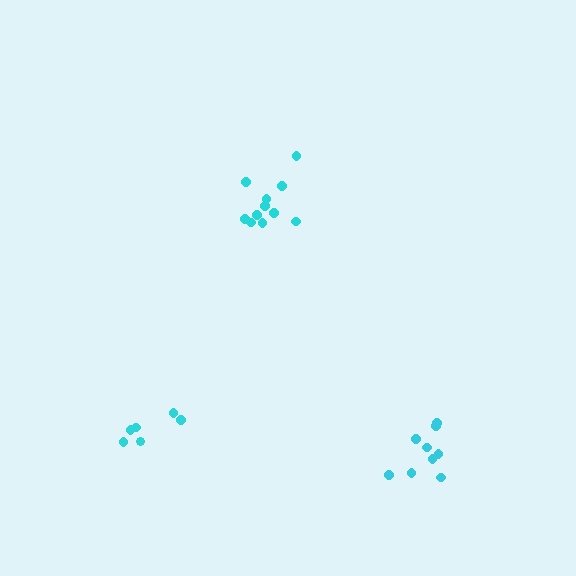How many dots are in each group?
Group 1: 9 dots, Group 2: 11 dots, Group 3: 6 dots (26 total).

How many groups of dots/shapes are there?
There are 3 groups.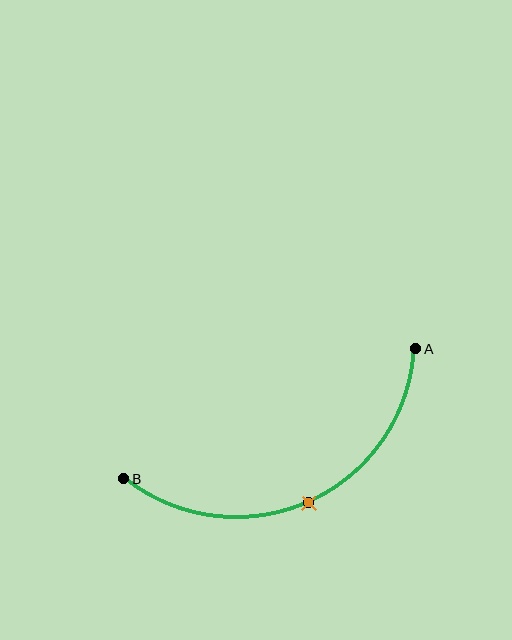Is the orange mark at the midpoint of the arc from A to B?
Yes. The orange mark lies on the arc at equal arc-length from both A and B — it is the arc midpoint.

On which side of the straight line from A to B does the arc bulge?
The arc bulges below the straight line connecting A and B.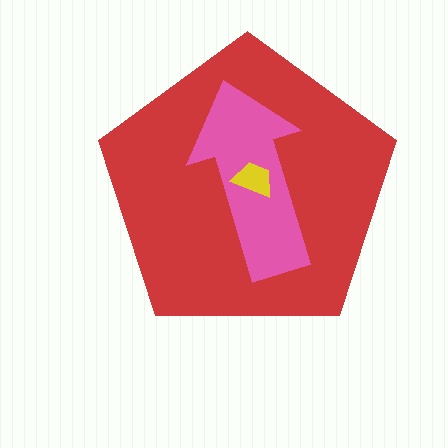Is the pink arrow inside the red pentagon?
Yes.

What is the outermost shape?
The red pentagon.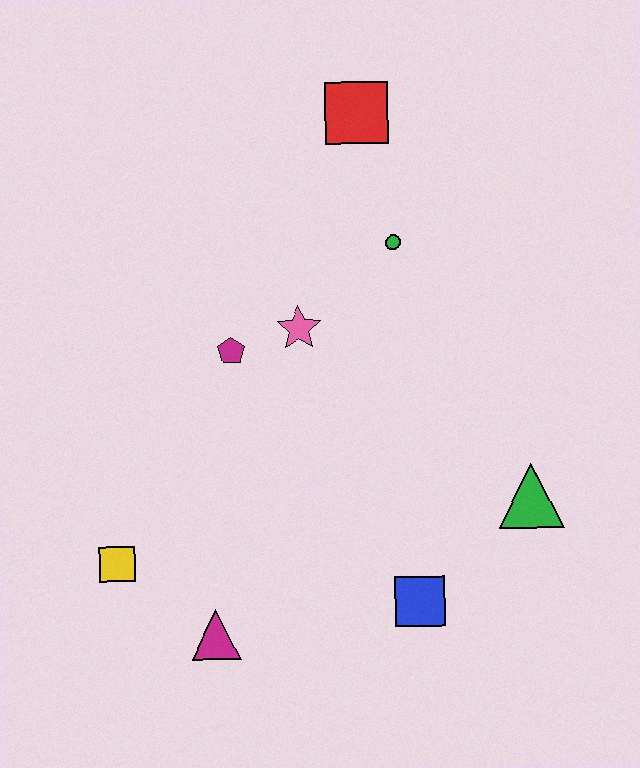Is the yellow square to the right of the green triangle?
No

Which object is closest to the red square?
The green circle is closest to the red square.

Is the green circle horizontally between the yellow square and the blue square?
Yes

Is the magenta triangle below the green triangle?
Yes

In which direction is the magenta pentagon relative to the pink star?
The magenta pentagon is to the left of the pink star.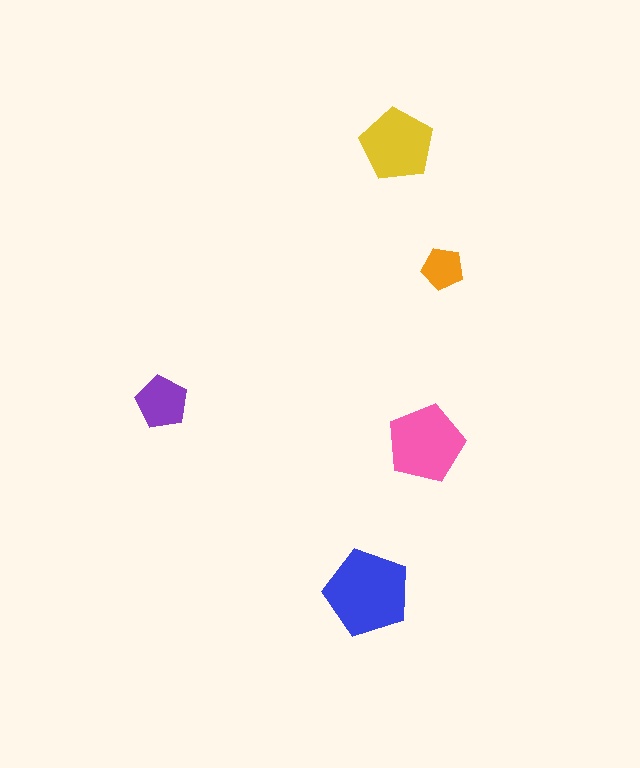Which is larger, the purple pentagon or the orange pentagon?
The purple one.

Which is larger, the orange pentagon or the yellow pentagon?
The yellow one.